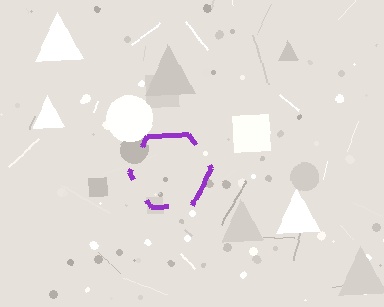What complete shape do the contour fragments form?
The contour fragments form a hexagon.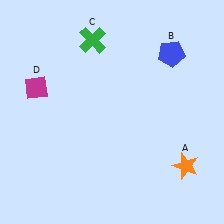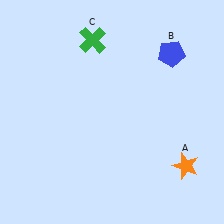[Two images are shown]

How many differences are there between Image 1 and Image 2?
There is 1 difference between the two images.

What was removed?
The magenta diamond (D) was removed in Image 2.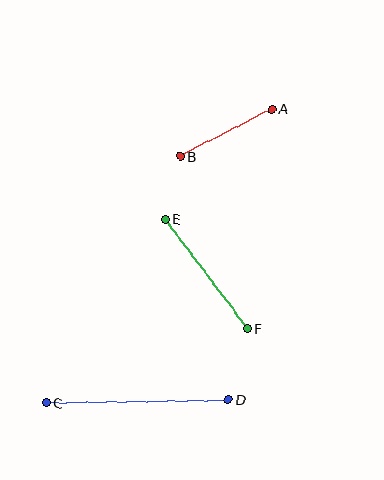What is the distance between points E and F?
The distance is approximately 137 pixels.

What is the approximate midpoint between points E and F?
The midpoint is at approximately (206, 274) pixels.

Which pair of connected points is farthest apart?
Points C and D are farthest apart.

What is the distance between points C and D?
The distance is approximately 182 pixels.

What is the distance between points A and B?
The distance is approximately 103 pixels.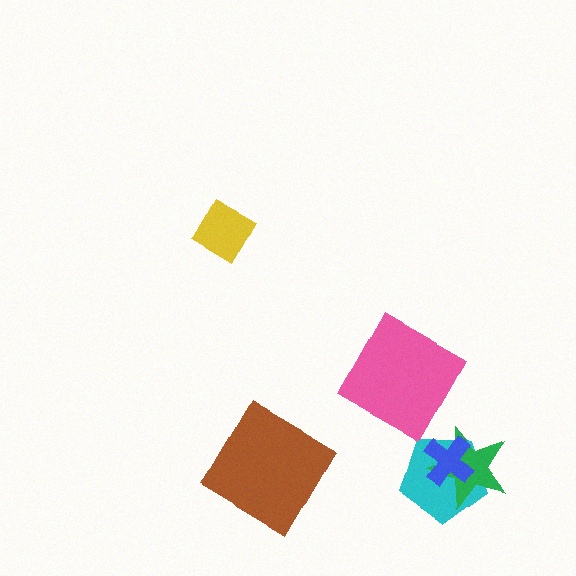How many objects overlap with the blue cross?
2 objects overlap with the blue cross.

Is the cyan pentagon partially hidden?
Yes, it is partially covered by another shape.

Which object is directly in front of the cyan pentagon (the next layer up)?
The green star is directly in front of the cyan pentagon.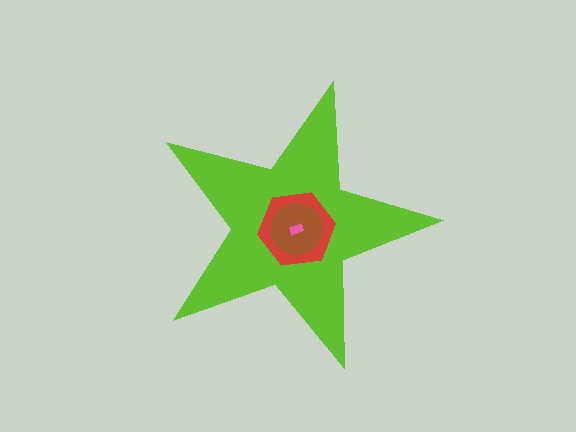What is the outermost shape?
The lime star.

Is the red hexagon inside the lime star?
Yes.